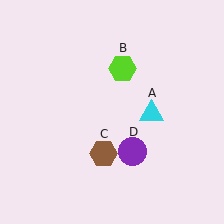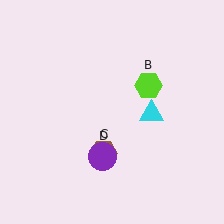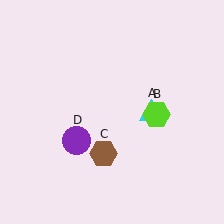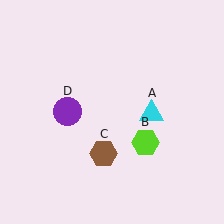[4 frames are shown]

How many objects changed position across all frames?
2 objects changed position: lime hexagon (object B), purple circle (object D).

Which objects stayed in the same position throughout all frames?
Cyan triangle (object A) and brown hexagon (object C) remained stationary.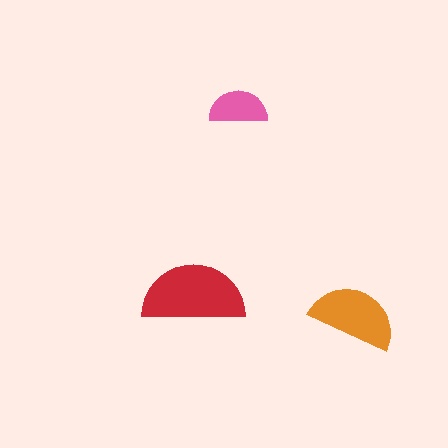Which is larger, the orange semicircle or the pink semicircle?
The orange one.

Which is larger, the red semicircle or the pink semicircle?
The red one.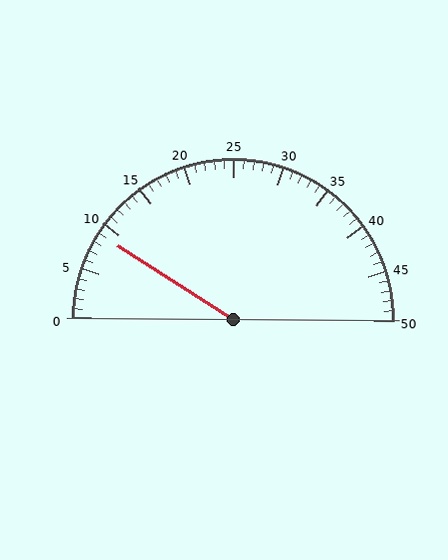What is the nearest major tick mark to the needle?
The nearest major tick mark is 10.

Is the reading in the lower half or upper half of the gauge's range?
The reading is in the lower half of the range (0 to 50).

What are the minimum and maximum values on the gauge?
The gauge ranges from 0 to 50.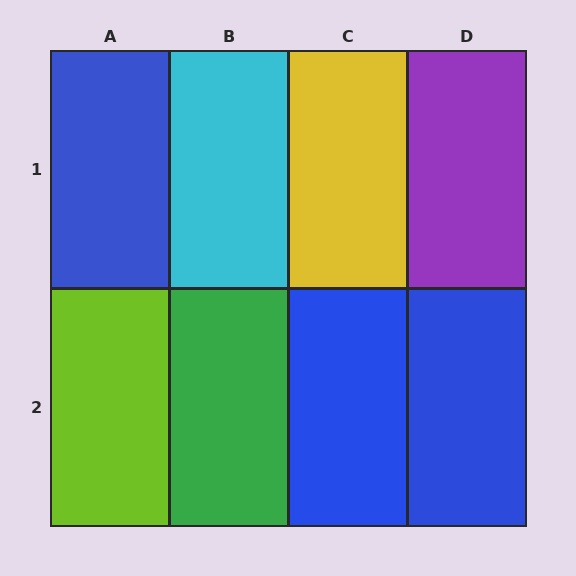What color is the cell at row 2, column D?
Blue.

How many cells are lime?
1 cell is lime.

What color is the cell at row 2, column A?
Lime.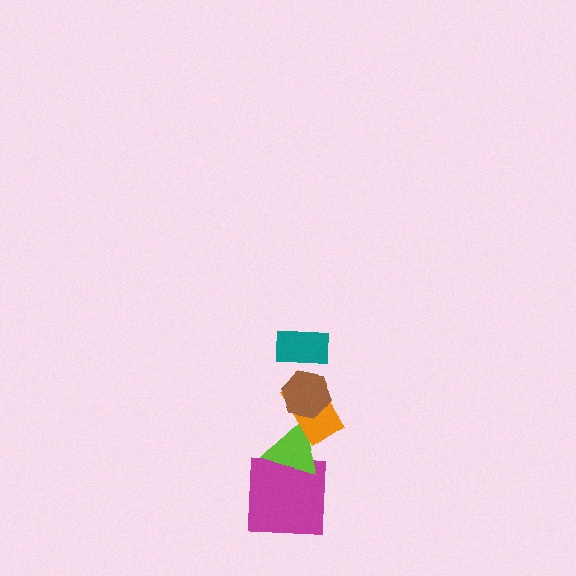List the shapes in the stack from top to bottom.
From top to bottom: the teal rectangle, the brown hexagon, the orange rectangle, the lime triangle, the magenta square.